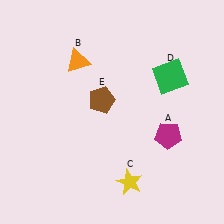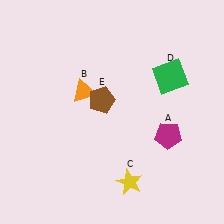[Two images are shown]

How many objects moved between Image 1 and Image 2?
1 object moved between the two images.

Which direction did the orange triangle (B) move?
The orange triangle (B) moved down.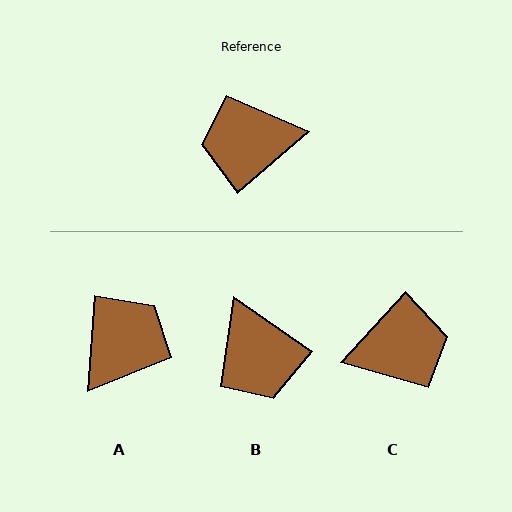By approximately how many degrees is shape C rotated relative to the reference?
Approximately 173 degrees clockwise.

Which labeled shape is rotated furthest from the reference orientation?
C, about 173 degrees away.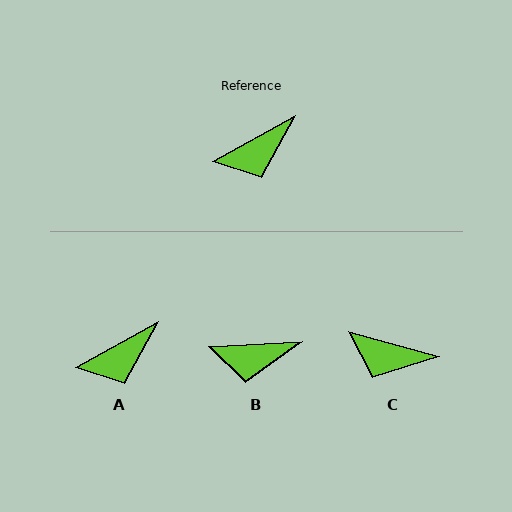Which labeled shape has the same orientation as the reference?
A.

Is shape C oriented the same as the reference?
No, it is off by about 44 degrees.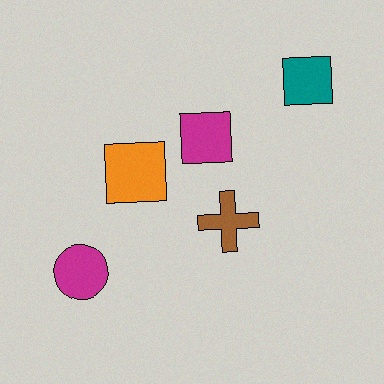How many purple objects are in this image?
There are no purple objects.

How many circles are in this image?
There is 1 circle.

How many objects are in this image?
There are 5 objects.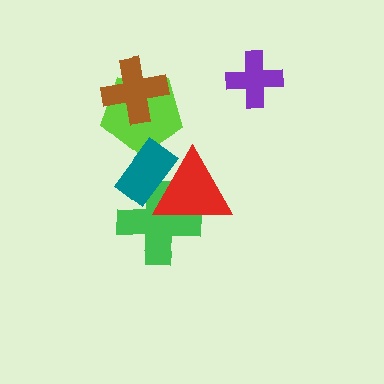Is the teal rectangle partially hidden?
Yes, it is partially covered by another shape.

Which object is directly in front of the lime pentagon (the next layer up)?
The brown cross is directly in front of the lime pentagon.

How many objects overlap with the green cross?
2 objects overlap with the green cross.